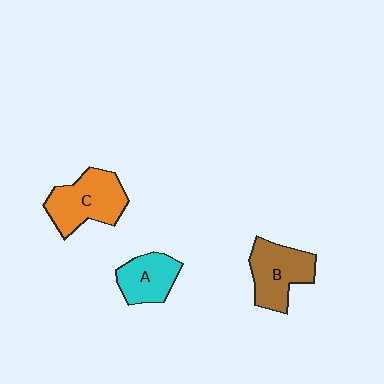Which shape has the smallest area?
Shape A (cyan).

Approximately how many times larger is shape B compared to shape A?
Approximately 1.3 times.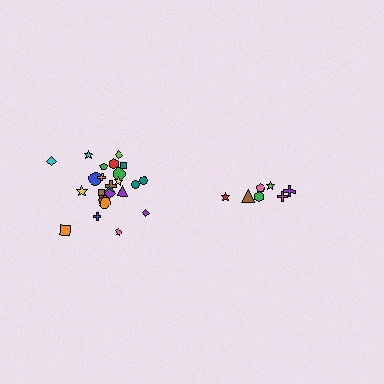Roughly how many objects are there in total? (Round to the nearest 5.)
Roughly 30 objects in total.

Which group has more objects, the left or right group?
The left group.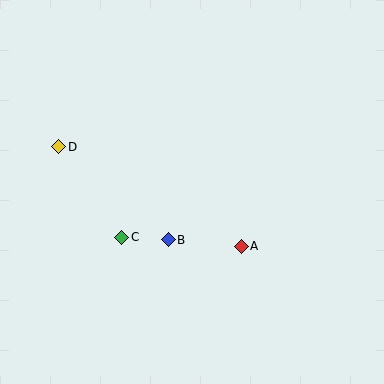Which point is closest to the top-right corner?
Point A is closest to the top-right corner.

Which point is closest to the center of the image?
Point B at (168, 240) is closest to the center.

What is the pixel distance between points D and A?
The distance between D and A is 208 pixels.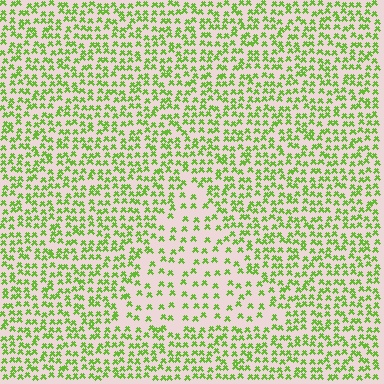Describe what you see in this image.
The image contains small lime elements arranged at two different densities. A triangle-shaped region is visible where the elements are less densely packed than the surrounding area.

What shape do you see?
I see a triangle.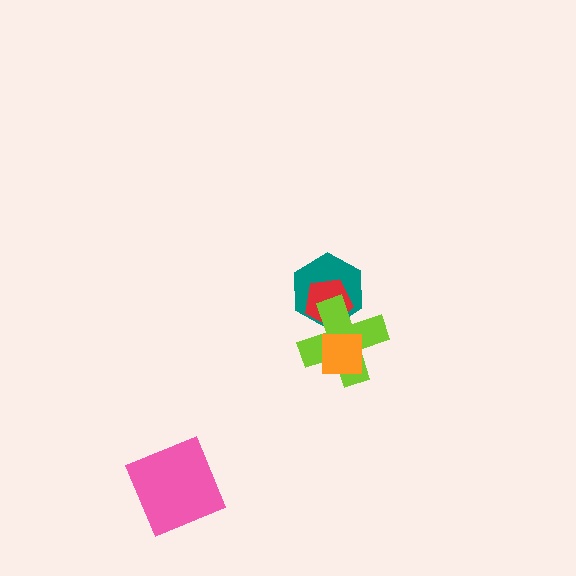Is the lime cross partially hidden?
Yes, it is partially covered by another shape.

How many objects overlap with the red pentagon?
2 objects overlap with the red pentagon.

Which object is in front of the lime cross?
The orange square is in front of the lime cross.